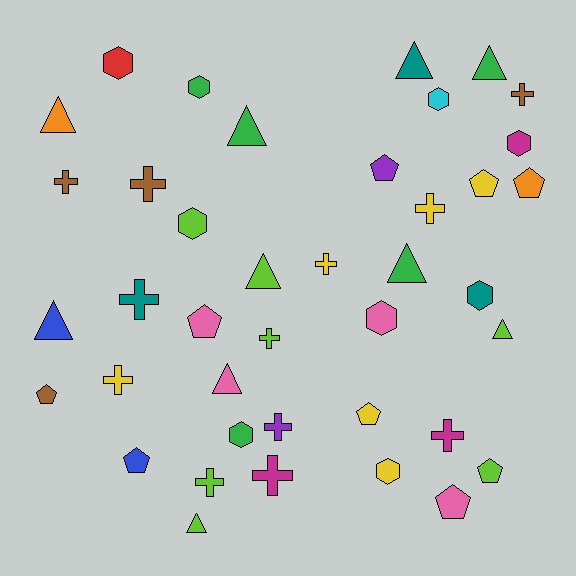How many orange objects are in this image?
There are 2 orange objects.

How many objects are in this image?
There are 40 objects.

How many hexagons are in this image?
There are 9 hexagons.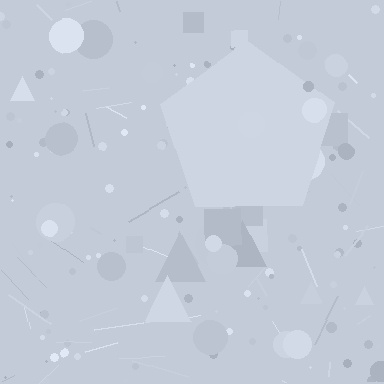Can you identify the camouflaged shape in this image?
The camouflaged shape is a pentagon.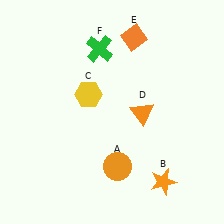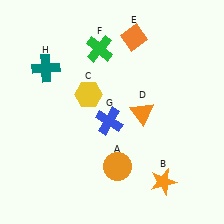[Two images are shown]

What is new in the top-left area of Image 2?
A teal cross (H) was added in the top-left area of Image 2.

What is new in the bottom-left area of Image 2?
A blue cross (G) was added in the bottom-left area of Image 2.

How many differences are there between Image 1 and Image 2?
There are 2 differences between the two images.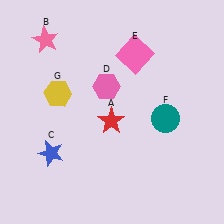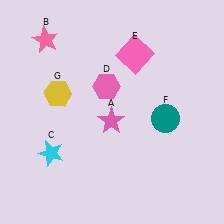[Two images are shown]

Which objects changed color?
A changed from red to pink. C changed from blue to cyan.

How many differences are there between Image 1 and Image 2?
There are 2 differences between the two images.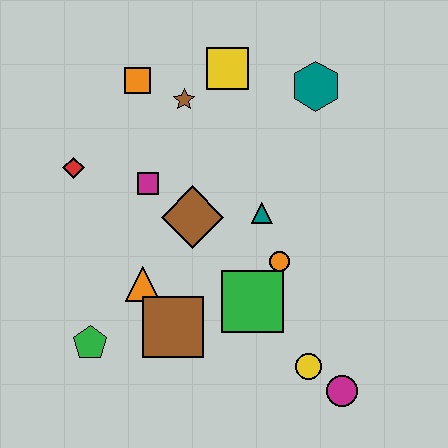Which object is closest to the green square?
The orange circle is closest to the green square.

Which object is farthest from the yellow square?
The magenta circle is farthest from the yellow square.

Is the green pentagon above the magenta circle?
Yes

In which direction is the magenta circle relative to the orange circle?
The magenta circle is below the orange circle.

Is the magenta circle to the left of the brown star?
No